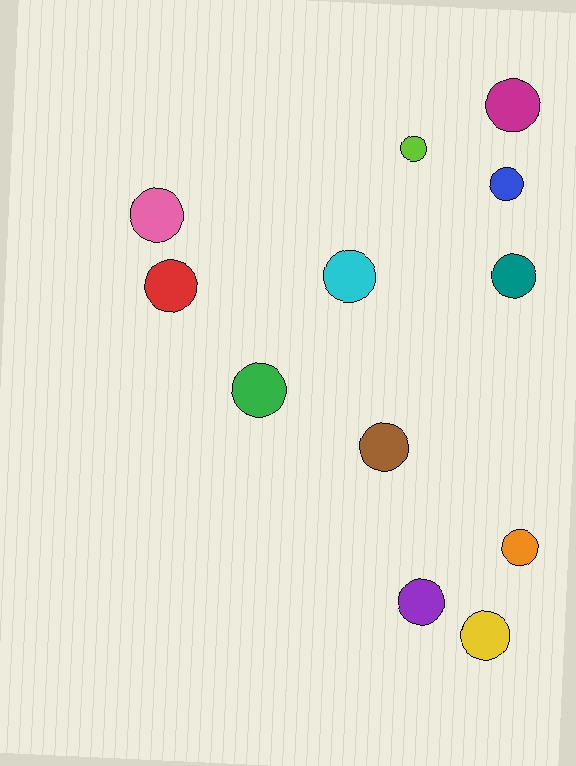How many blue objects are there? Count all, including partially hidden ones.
There is 1 blue object.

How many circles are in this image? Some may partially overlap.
There are 12 circles.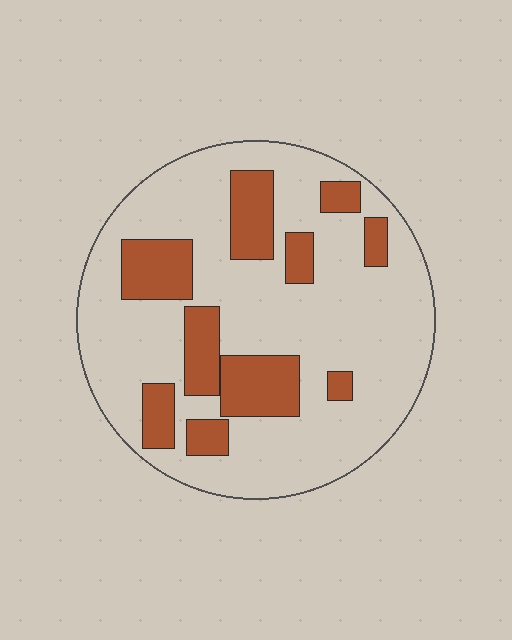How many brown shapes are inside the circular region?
10.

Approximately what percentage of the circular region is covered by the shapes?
Approximately 25%.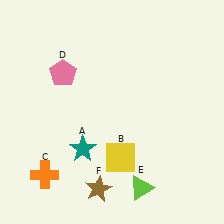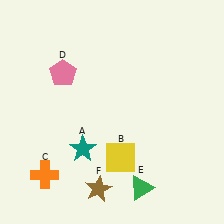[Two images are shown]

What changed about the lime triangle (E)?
In Image 1, E is lime. In Image 2, it changed to green.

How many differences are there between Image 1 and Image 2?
There is 1 difference between the two images.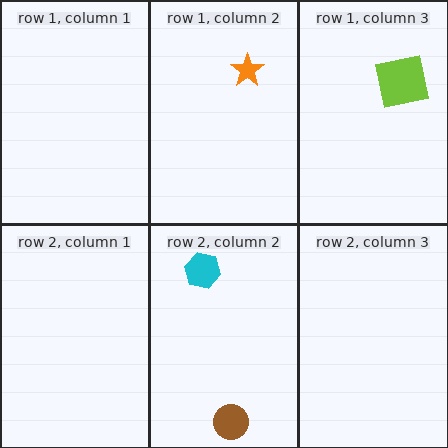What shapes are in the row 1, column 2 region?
The orange star.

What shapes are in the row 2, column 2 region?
The brown circle, the cyan hexagon.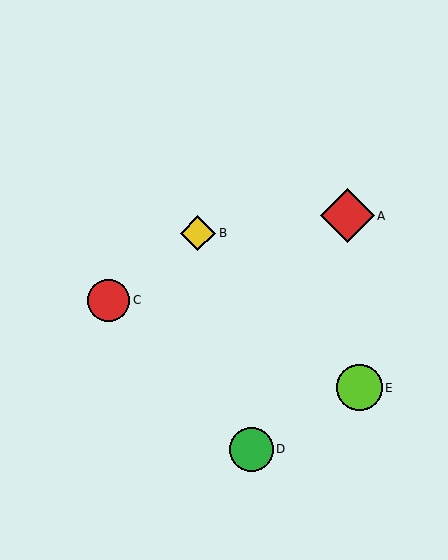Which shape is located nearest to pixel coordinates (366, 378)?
The lime circle (labeled E) at (359, 388) is nearest to that location.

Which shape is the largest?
The red diamond (labeled A) is the largest.